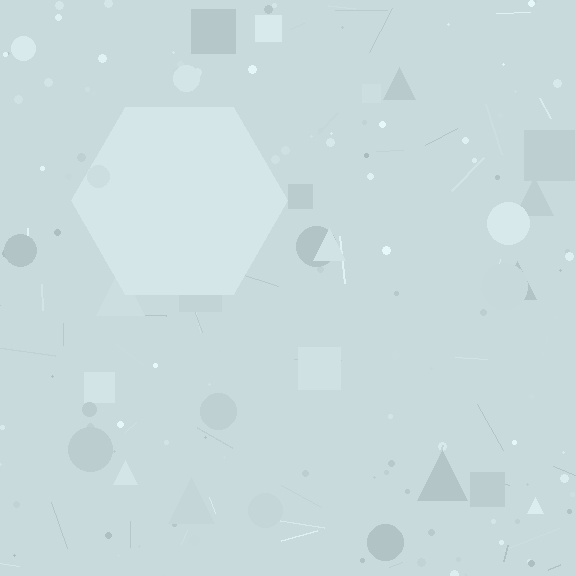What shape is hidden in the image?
A hexagon is hidden in the image.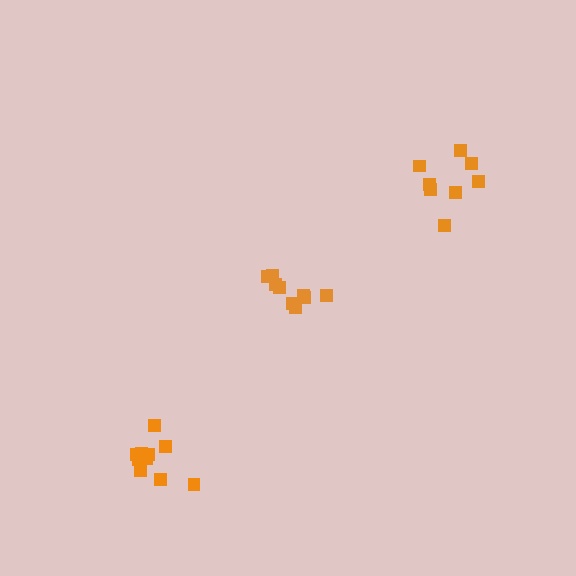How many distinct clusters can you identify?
There are 3 distinct clusters.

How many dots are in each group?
Group 1: 8 dots, Group 2: 9 dots, Group 3: 10 dots (27 total).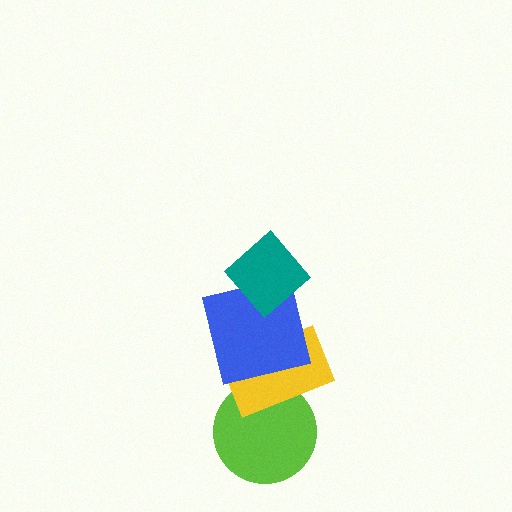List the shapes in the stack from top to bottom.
From top to bottom: the teal diamond, the blue square, the yellow rectangle, the lime circle.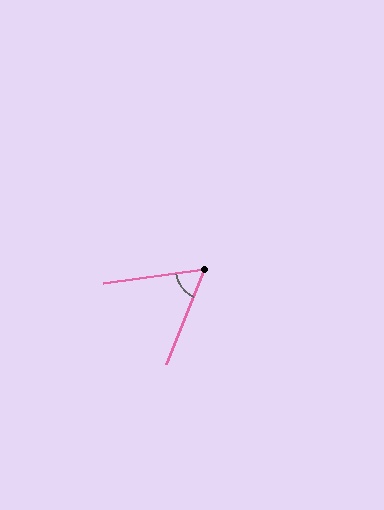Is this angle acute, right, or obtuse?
It is acute.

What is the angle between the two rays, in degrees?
Approximately 60 degrees.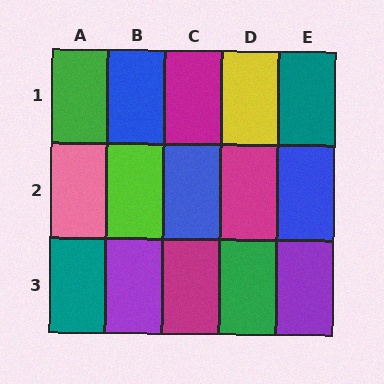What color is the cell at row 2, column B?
Lime.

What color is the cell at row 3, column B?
Purple.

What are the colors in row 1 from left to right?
Green, blue, magenta, yellow, teal.